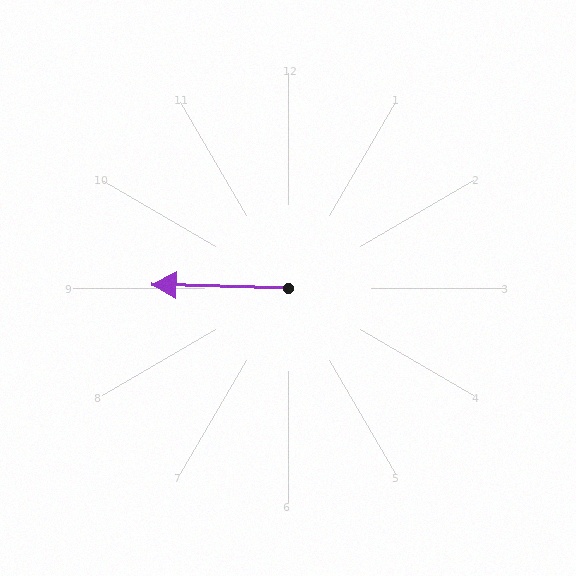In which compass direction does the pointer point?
West.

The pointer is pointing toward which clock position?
Roughly 9 o'clock.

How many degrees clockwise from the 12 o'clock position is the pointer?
Approximately 272 degrees.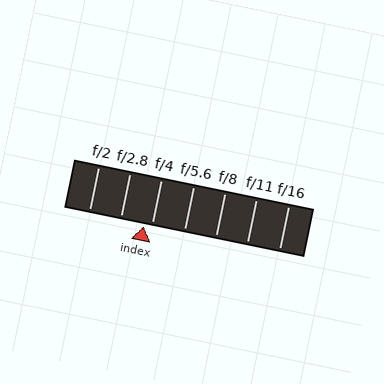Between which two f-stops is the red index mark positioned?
The index mark is between f/2.8 and f/4.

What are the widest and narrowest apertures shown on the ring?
The widest aperture shown is f/2 and the narrowest is f/16.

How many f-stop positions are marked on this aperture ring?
There are 7 f-stop positions marked.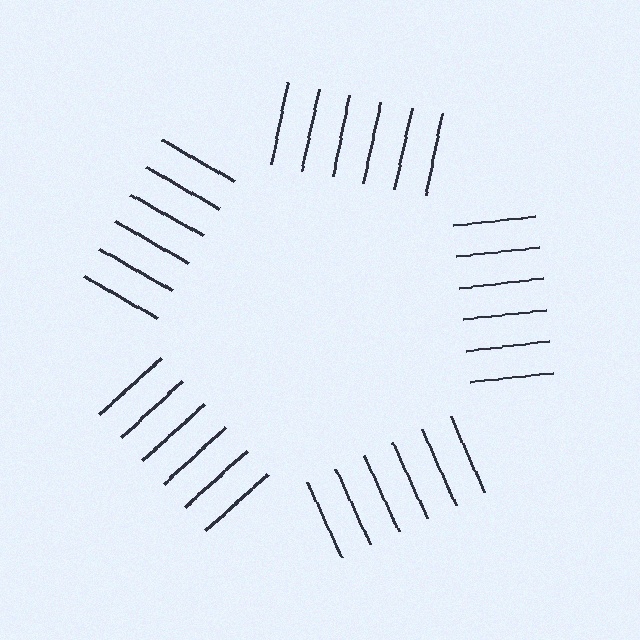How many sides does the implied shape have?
5 sides — the line-ends trace a pentagon.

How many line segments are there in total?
30 — 6 along each of the 5 edges.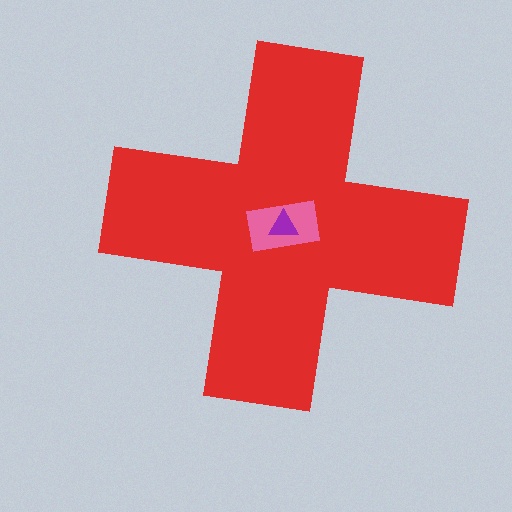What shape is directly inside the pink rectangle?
The purple triangle.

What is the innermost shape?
The purple triangle.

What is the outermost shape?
The red cross.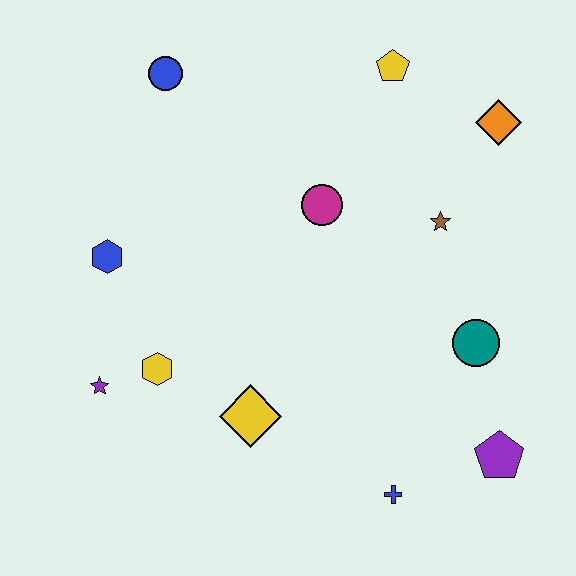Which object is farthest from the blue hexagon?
The purple pentagon is farthest from the blue hexagon.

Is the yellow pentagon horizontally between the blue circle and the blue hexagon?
No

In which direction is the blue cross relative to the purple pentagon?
The blue cross is to the left of the purple pentagon.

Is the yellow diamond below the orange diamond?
Yes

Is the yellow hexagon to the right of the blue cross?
No